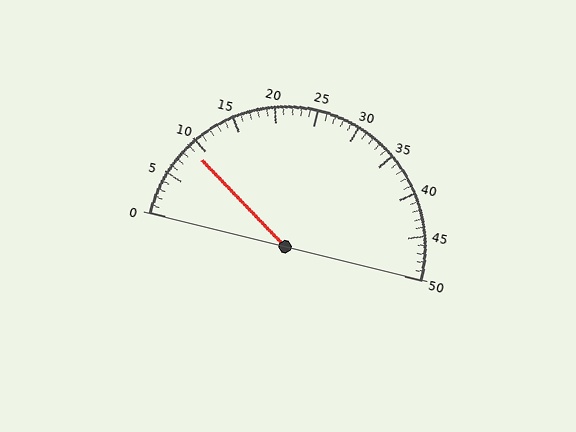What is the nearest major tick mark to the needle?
The nearest major tick mark is 10.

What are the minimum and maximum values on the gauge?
The gauge ranges from 0 to 50.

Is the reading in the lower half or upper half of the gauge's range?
The reading is in the lower half of the range (0 to 50).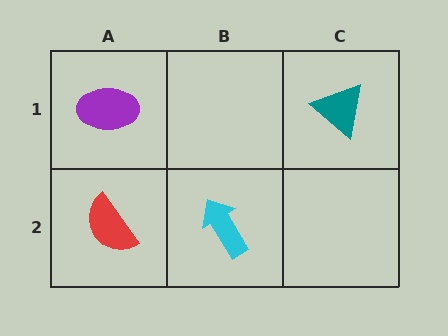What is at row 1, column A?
A purple ellipse.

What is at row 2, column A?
A red semicircle.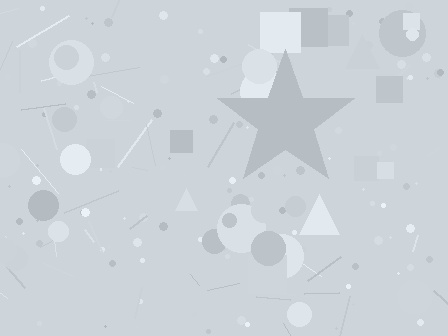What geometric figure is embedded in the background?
A star is embedded in the background.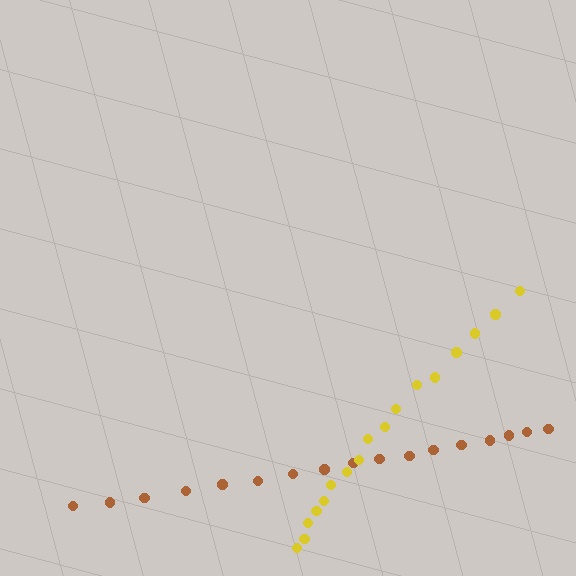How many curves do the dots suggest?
There are 2 distinct paths.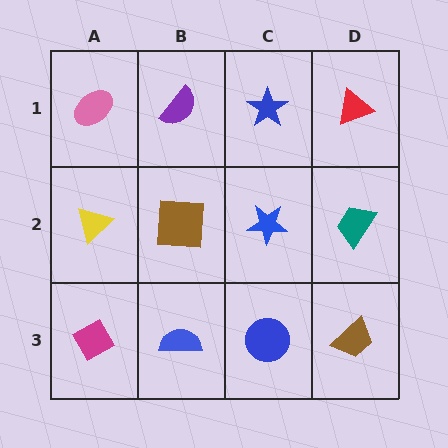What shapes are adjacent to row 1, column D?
A teal trapezoid (row 2, column D), a blue star (row 1, column C).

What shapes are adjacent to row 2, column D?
A red triangle (row 1, column D), a brown trapezoid (row 3, column D), a blue star (row 2, column C).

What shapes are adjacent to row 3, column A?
A yellow triangle (row 2, column A), a blue semicircle (row 3, column B).